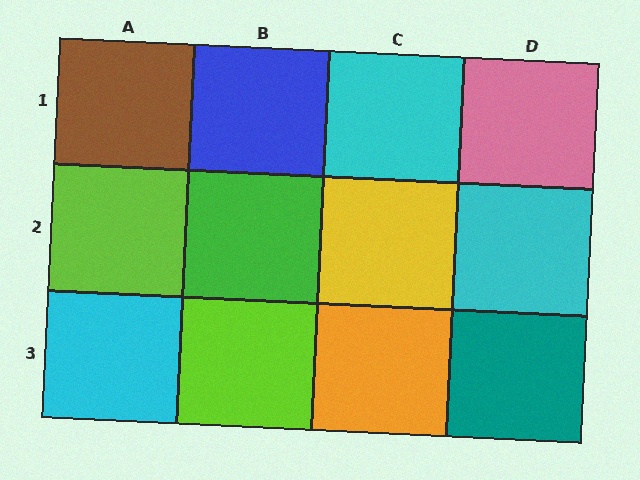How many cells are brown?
1 cell is brown.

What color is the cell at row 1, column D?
Pink.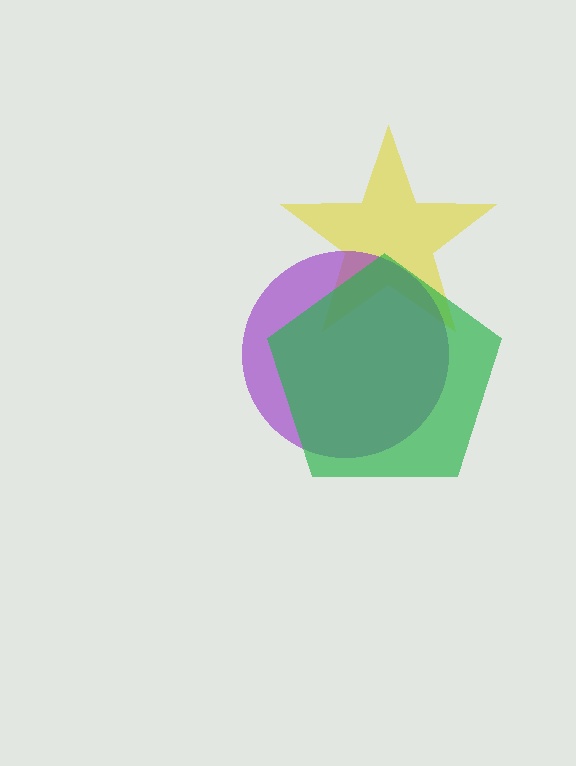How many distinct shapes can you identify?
There are 3 distinct shapes: a yellow star, a purple circle, a green pentagon.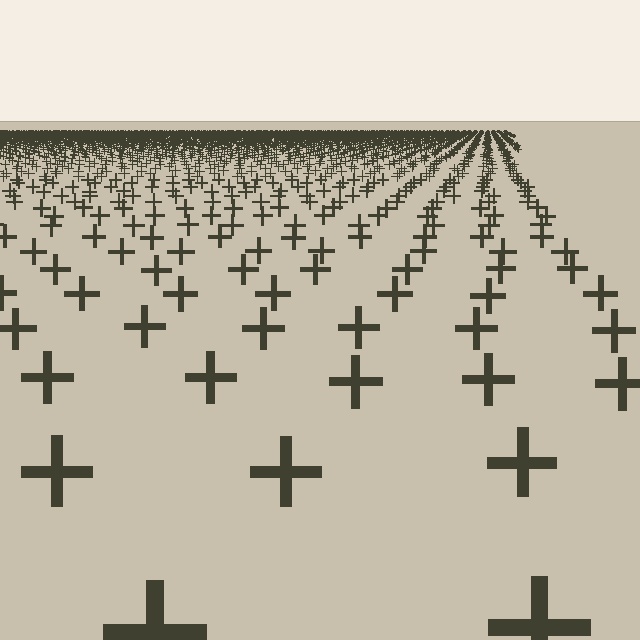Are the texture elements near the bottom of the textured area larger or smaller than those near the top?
Larger. Near the bottom, elements are closer to the viewer and appear at a bigger on-screen size.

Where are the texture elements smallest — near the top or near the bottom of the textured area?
Near the top.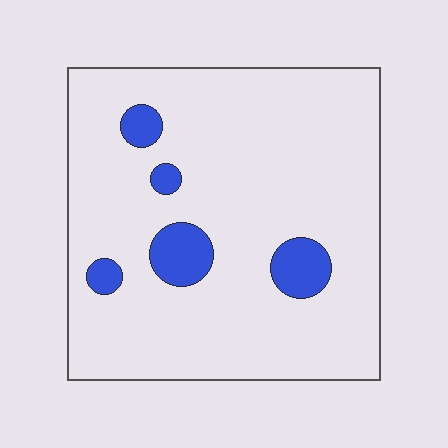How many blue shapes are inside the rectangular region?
5.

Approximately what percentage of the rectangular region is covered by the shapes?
Approximately 10%.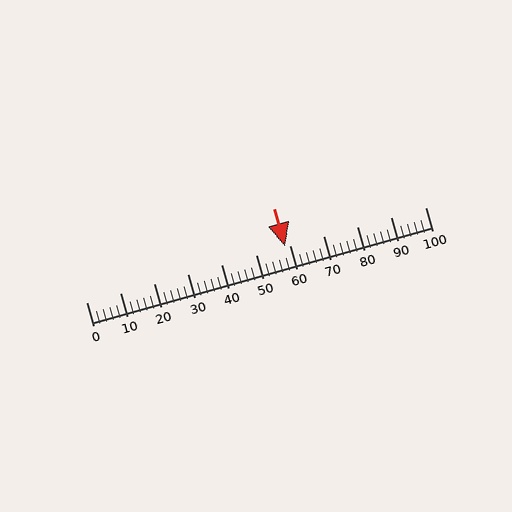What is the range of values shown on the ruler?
The ruler shows values from 0 to 100.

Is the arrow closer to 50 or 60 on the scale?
The arrow is closer to 60.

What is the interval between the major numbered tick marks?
The major tick marks are spaced 10 units apart.